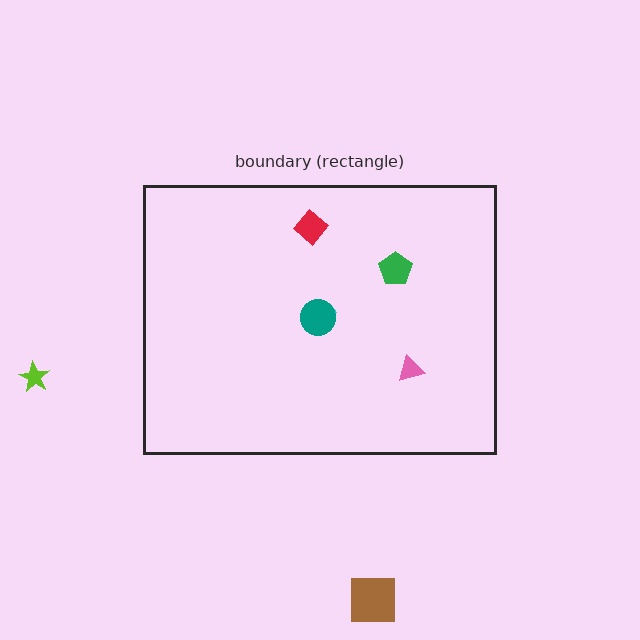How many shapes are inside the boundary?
5 inside, 2 outside.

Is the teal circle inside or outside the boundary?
Inside.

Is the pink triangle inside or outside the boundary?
Inside.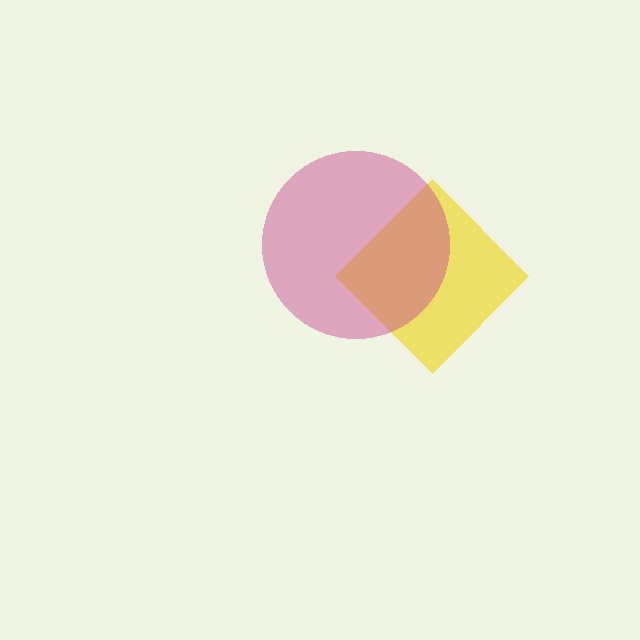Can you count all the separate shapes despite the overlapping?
Yes, there are 2 separate shapes.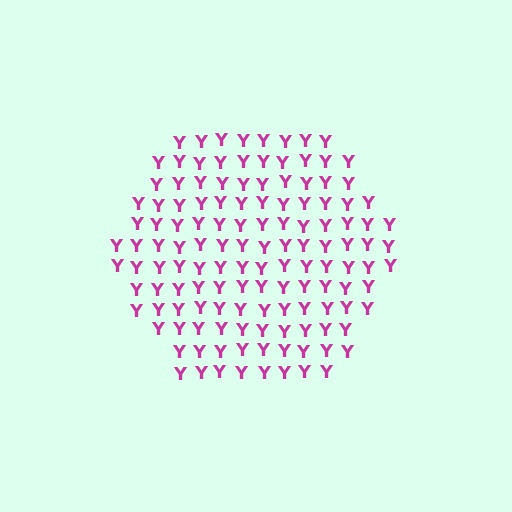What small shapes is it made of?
It is made of small letter Y's.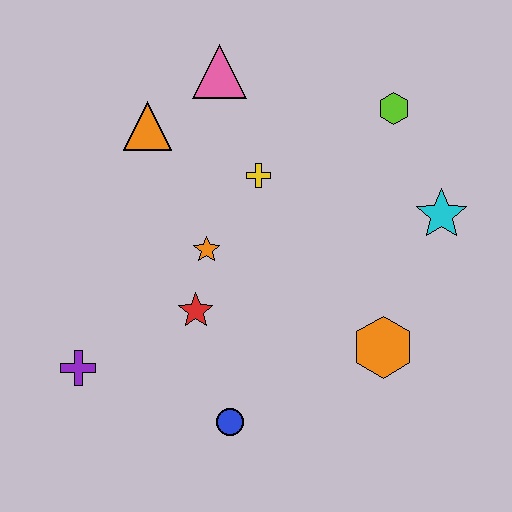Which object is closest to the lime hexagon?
The cyan star is closest to the lime hexagon.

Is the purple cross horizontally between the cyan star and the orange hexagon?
No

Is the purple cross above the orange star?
No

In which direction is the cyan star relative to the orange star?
The cyan star is to the right of the orange star.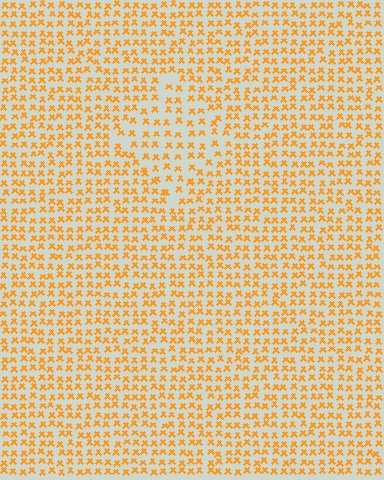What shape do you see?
I see a diamond.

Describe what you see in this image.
The image contains small orange elements arranged at two different densities. A diamond-shaped region is visible where the elements are less densely packed than the surrounding area.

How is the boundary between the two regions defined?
The boundary is defined by a change in element density (approximately 1.5x ratio). All elements are the same color, size, and shape.